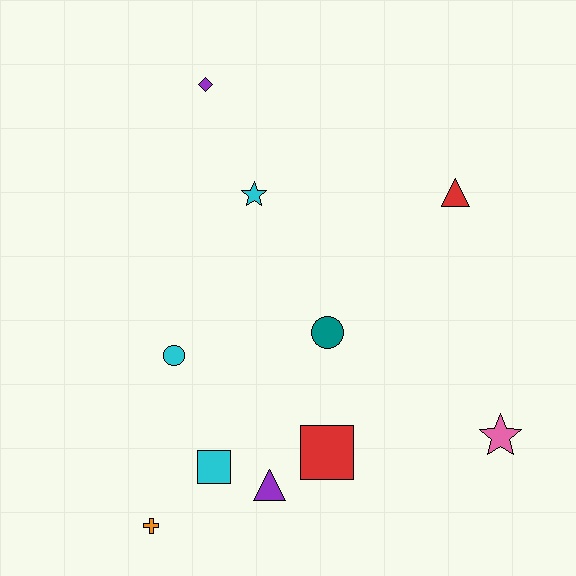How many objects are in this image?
There are 10 objects.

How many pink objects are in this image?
There is 1 pink object.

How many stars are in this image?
There are 2 stars.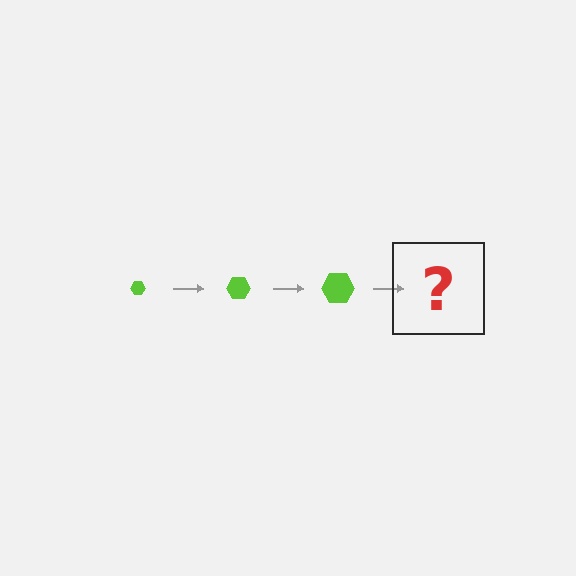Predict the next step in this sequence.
The next step is a lime hexagon, larger than the previous one.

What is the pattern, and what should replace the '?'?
The pattern is that the hexagon gets progressively larger each step. The '?' should be a lime hexagon, larger than the previous one.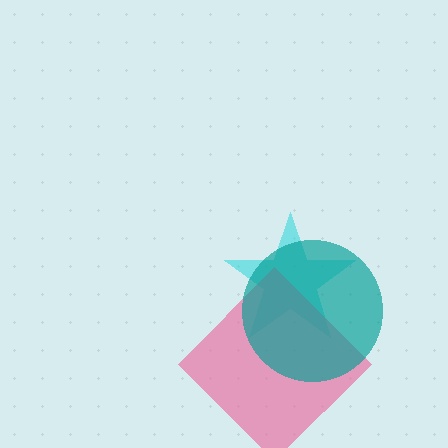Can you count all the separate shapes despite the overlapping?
Yes, there are 3 separate shapes.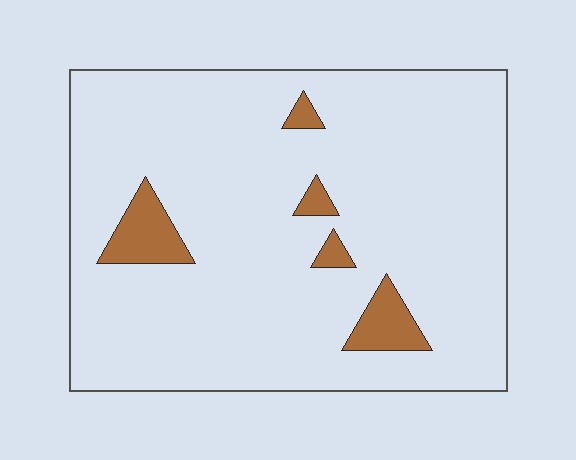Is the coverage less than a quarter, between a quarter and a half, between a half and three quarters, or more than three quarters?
Less than a quarter.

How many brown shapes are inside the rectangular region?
5.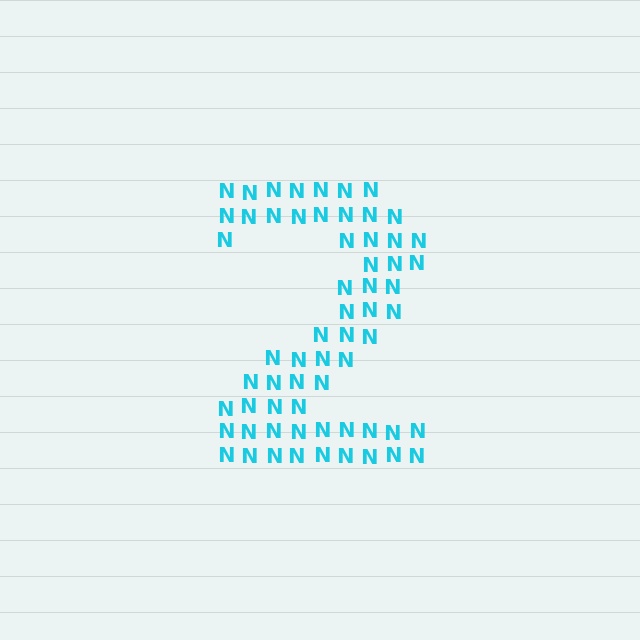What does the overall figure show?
The overall figure shows the digit 2.